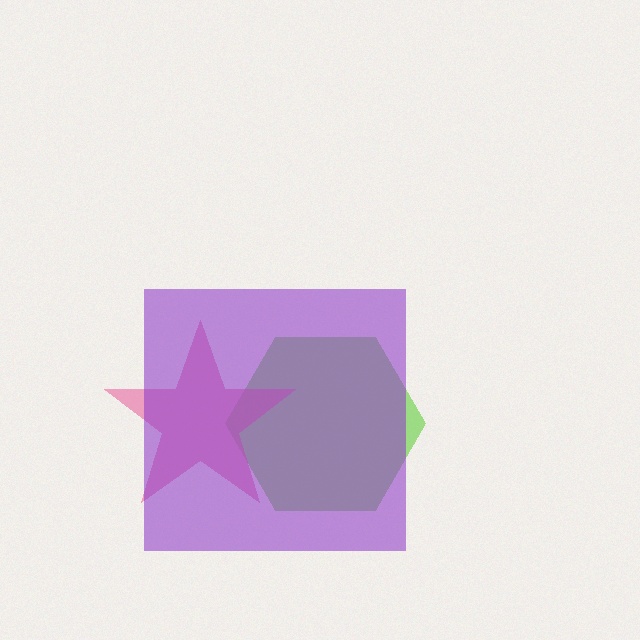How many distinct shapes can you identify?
There are 3 distinct shapes: a lime hexagon, a pink star, a purple square.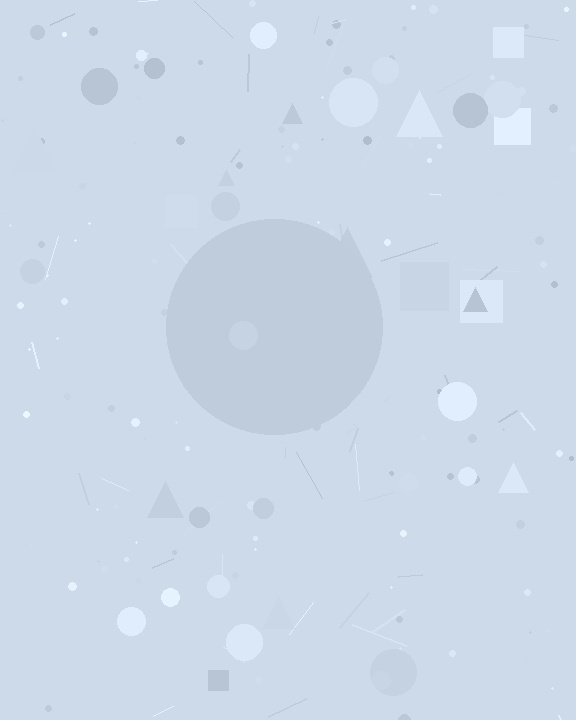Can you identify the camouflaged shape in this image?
The camouflaged shape is a circle.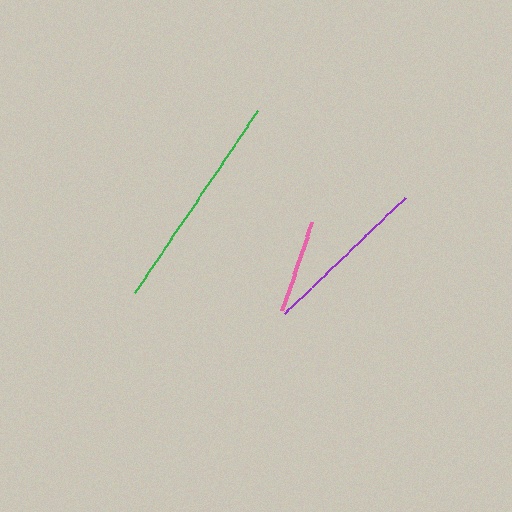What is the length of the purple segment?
The purple segment is approximately 168 pixels long.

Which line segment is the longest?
The green line is the longest at approximately 221 pixels.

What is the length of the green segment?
The green segment is approximately 221 pixels long.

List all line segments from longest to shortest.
From longest to shortest: green, purple, pink.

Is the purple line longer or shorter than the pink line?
The purple line is longer than the pink line.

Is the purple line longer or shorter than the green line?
The green line is longer than the purple line.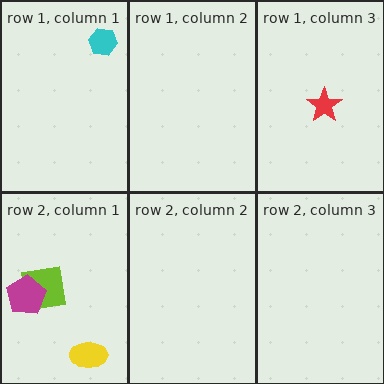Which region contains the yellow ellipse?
The row 2, column 1 region.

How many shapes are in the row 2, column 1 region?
3.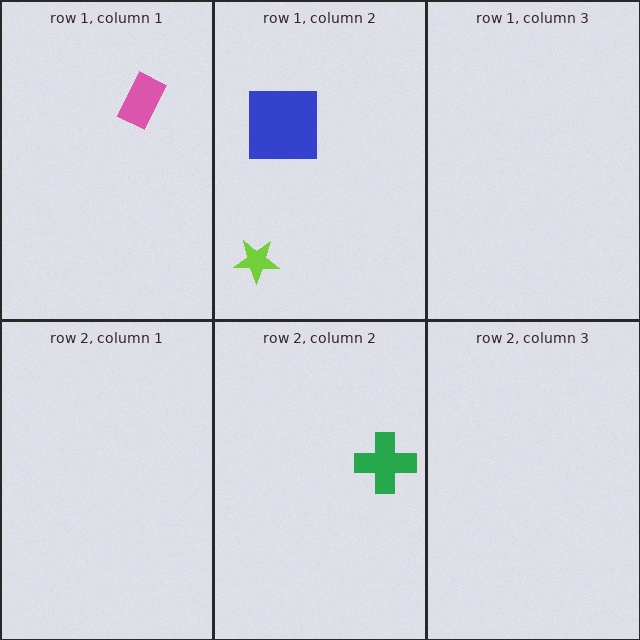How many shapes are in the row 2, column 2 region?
1.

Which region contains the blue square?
The row 1, column 2 region.